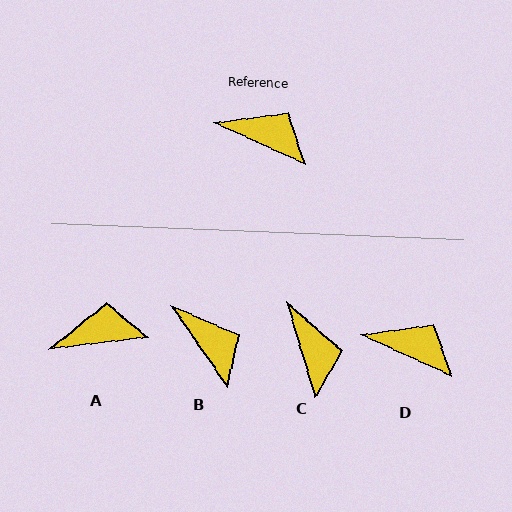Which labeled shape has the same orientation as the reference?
D.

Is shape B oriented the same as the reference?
No, it is off by about 32 degrees.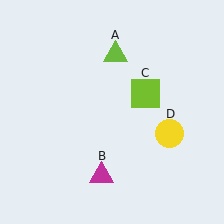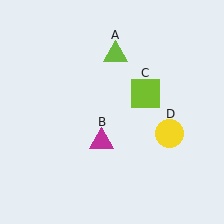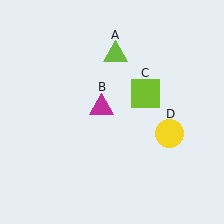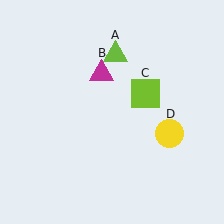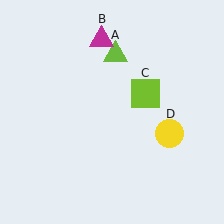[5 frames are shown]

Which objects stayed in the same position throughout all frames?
Lime triangle (object A) and lime square (object C) and yellow circle (object D) remained stationary.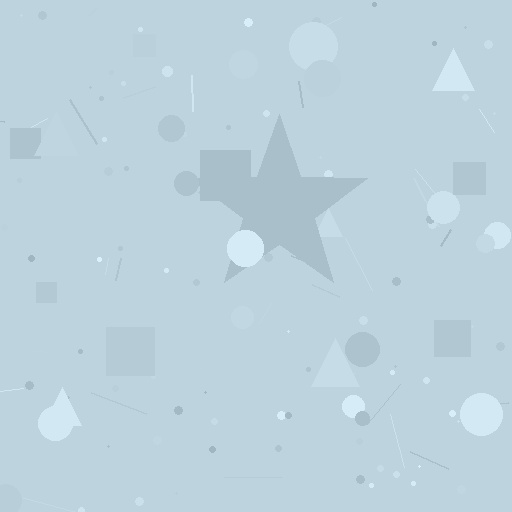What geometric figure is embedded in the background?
A star is embedded in the background.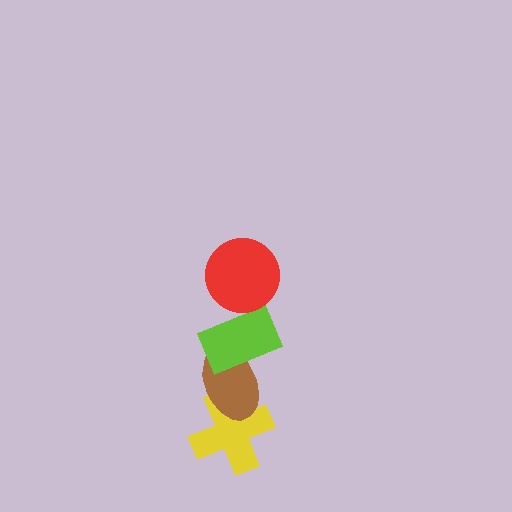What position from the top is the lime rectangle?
The lime rectangle is 2nd from the top.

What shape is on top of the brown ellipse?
The lime rectangle is on top of the brown ellipse.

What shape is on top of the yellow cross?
The brown ellipse is on top of the yellow cross.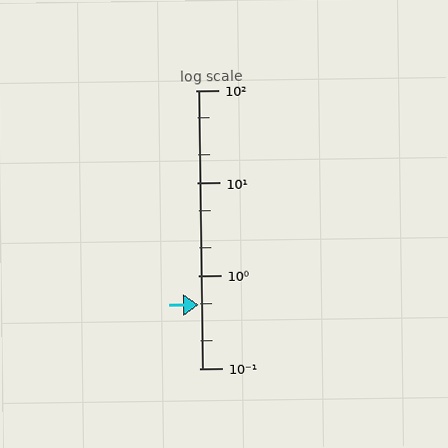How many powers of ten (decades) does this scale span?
The scale spans 3 decades, from 0.1 to 100.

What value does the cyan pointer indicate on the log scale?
The pointer indicates approximately 0.49.